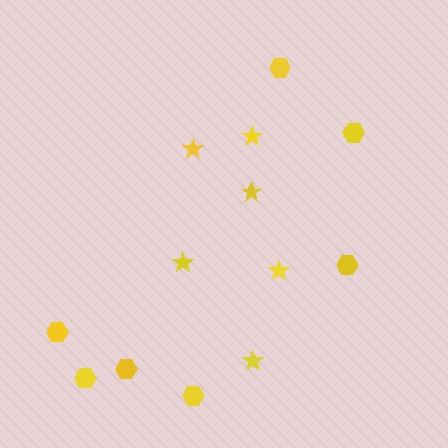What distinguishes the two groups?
There are 2 groups: one group of hexagons (7) and one group of stars (6).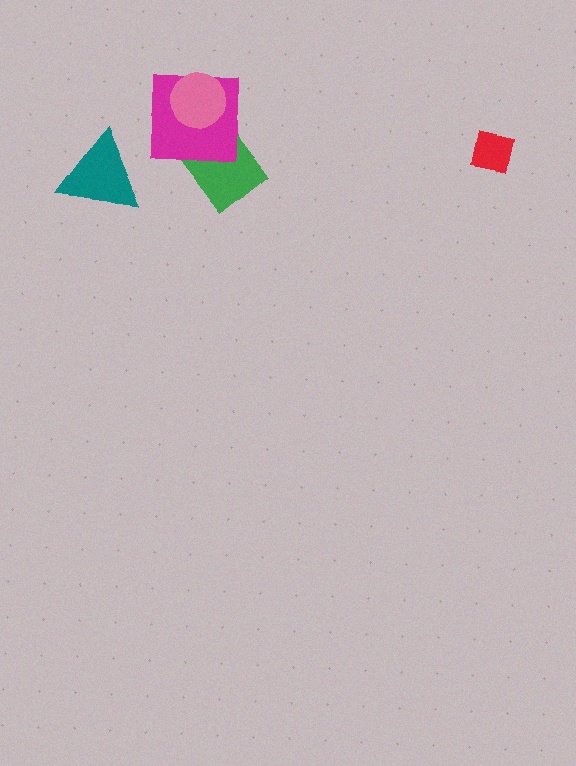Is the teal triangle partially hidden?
No, no other shape covers it.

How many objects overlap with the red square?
0 objects overlap with the red square.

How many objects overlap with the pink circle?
2 objects overlap with the pink circle.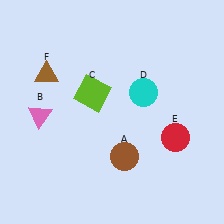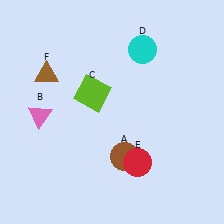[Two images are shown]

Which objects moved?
The objects that moved are: the cyan circle (D), the red circle (E).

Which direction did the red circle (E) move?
The red circle (E) moved left.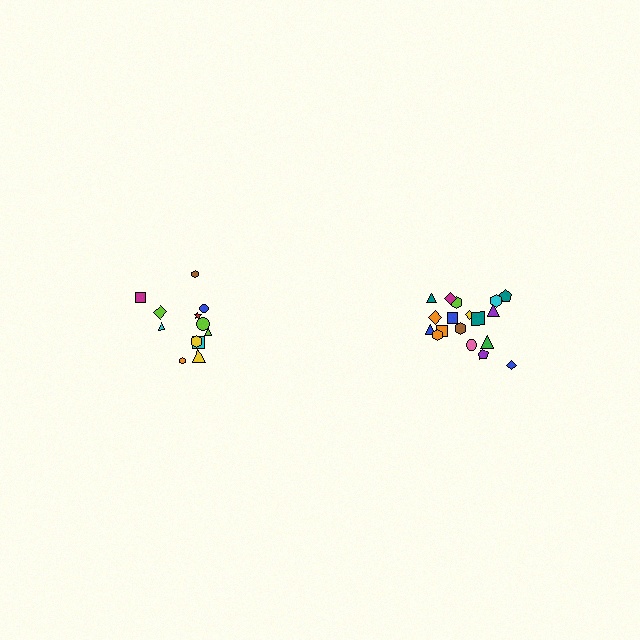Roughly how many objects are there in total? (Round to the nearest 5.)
Roughly 30 objects in total.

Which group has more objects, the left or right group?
The right group.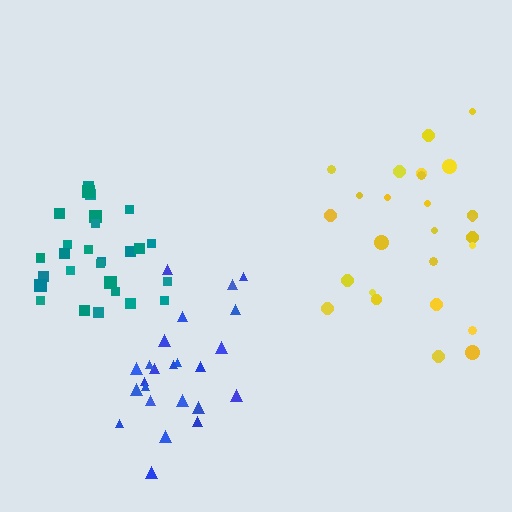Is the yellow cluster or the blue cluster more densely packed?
Blue.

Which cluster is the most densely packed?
Teal.